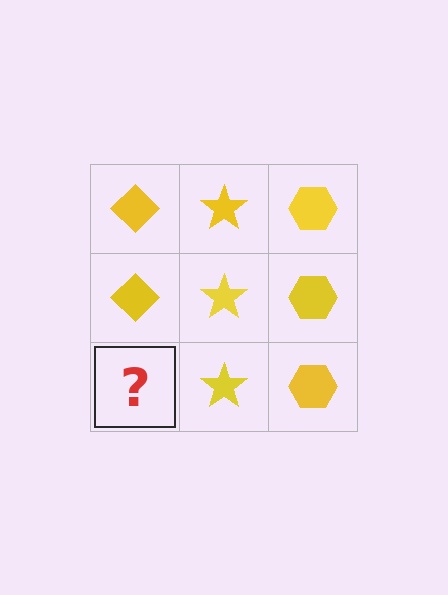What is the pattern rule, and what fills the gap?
The rule is that each column has a consistent shape. The gap should be filled with a yellow diamond.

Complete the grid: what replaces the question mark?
The question mark should be replaced with a yellow diamond.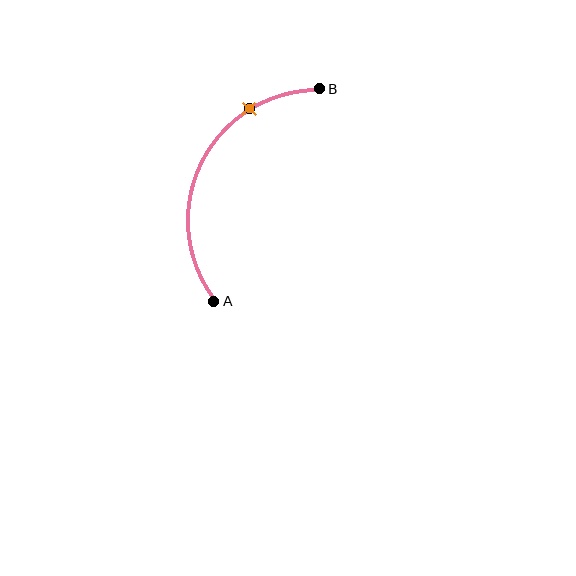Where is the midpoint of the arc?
The arc midpoint is the point on the curve farthest from the straight line joining A and B. It sits to the left of that line.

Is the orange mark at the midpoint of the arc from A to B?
No. The orange mark lies on the arc but is closer to endpoint B. The arc midpoint would be at the point on the curve equidistant along the arc from both A and B.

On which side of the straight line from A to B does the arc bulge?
The arc bulges to the left of the straight line connecting A and B.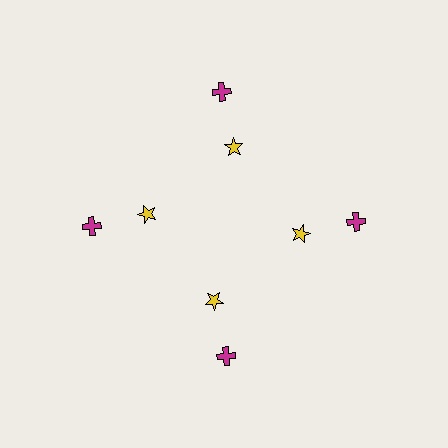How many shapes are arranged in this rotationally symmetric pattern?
There are 8 shapes, arranged in 4 groups of 2.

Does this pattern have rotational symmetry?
Yes, this pattern has 4-fold rotational symmetry. It looks the same after rotating 90 degrees around the center.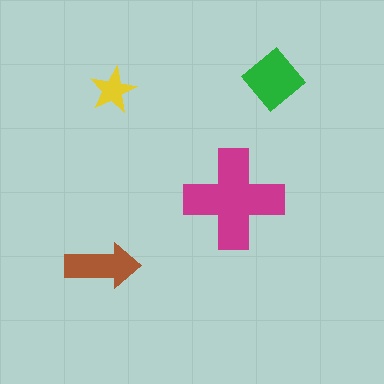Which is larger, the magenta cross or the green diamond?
The magenta cross.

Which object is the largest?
The magenta cross.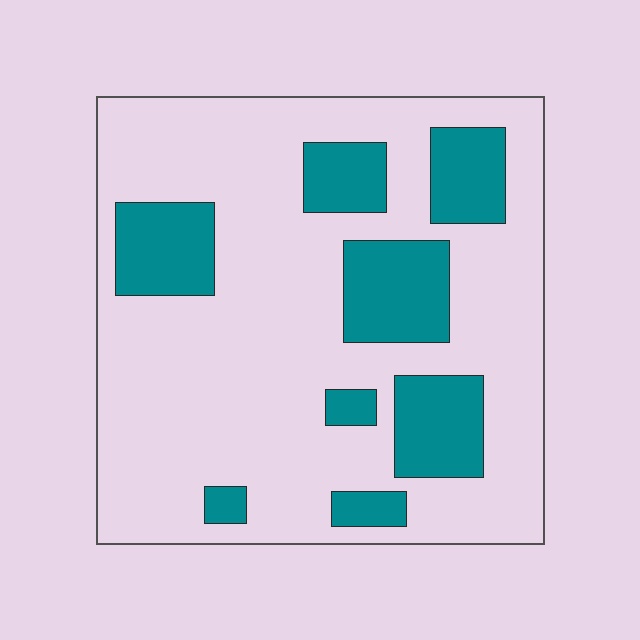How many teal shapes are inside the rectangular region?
8.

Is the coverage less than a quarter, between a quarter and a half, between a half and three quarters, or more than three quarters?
Less than a quarter.